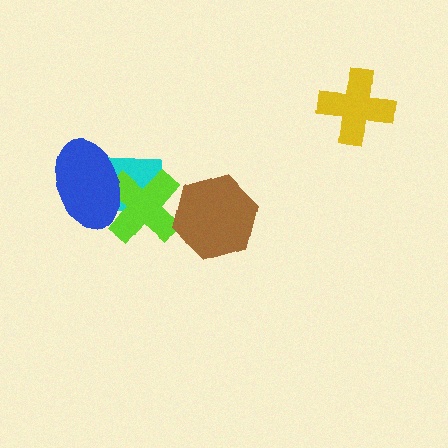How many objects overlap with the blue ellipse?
2 objects overlap with the blue ellipse.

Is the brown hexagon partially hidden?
No, no other shape covers it.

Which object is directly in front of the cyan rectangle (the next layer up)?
The lime cross is directly in front of the cyan rectangle.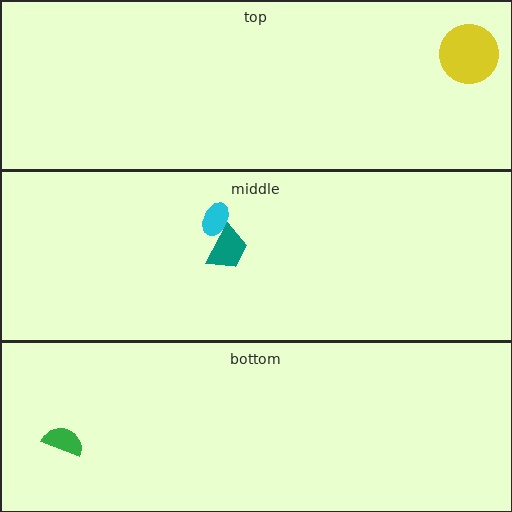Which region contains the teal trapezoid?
The middle region.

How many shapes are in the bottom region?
1.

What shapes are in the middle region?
The cyan ellipse, the teal trapezoid.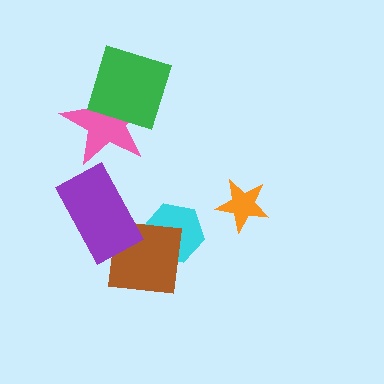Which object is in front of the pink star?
The green diamond is in front of the pink star.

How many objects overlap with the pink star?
1 object overlaps with the pink star.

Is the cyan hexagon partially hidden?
Yes, it is partially covered by another shape.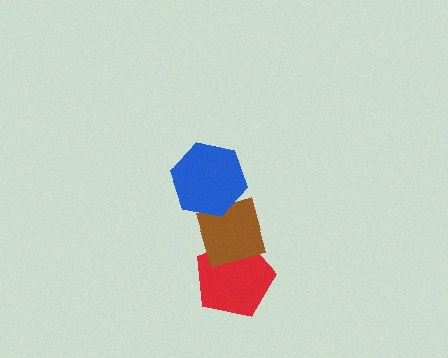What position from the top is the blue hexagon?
The blue hexagon is 1st from the top.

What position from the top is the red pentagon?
The red pentagon is 3rd from the top.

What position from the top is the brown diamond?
The brown diamond is 2nd from the top.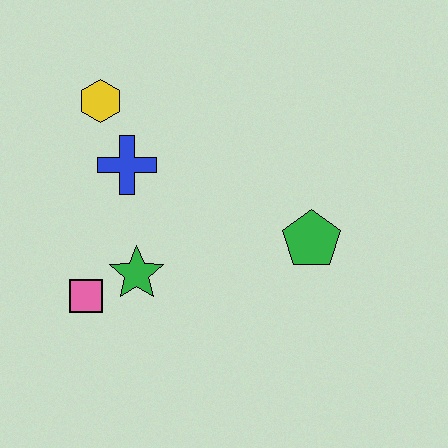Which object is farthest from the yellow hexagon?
The green pentagon is farthest from the yellow hexagon.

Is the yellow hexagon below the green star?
No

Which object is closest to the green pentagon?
The green star is closest to the green pentagon.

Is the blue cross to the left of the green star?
Yes